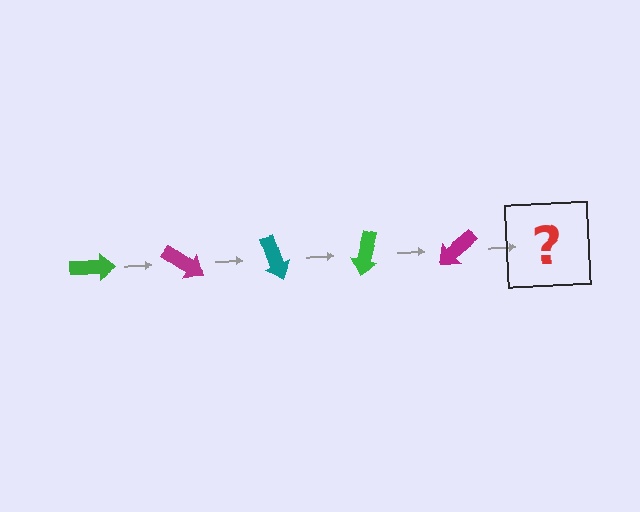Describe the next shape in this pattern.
It should be a teal arrow, rotated 175 degrees from the start.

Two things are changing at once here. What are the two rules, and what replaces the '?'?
The two rules are that it rotates 35 degrees each step and the color cycles through green, magenta, and teal. The '?' should be a teal arrow, rotated 175 degrees from the start.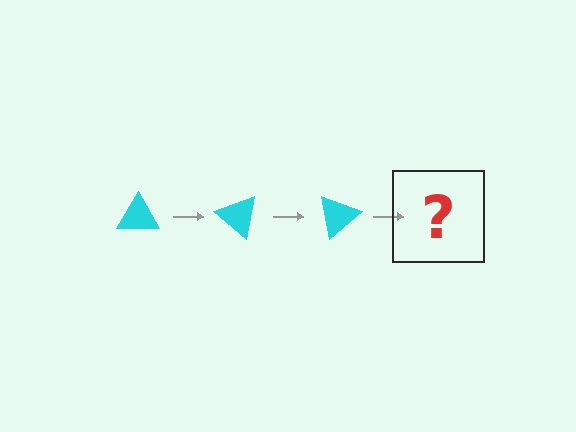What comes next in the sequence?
The next element should be a cyan triangle rotated 120 degrees.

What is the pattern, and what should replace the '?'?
The pattern is that the triangle rotates 40 degrees each step. The '?' should be a cyan triangle rotated 120 degrees.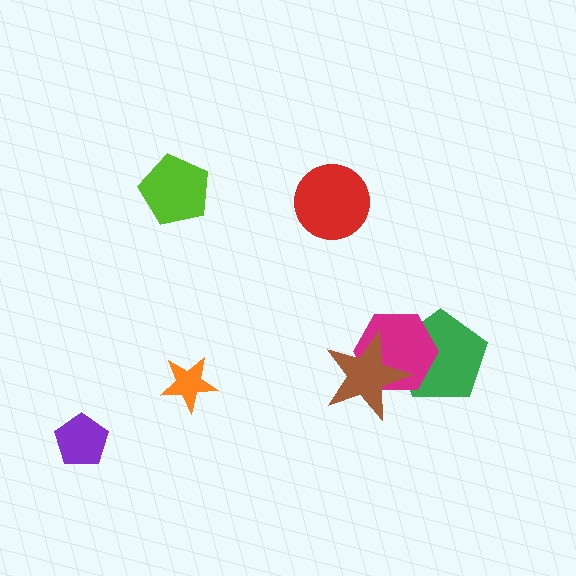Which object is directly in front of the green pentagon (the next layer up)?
The magenta hexagon is directly in front of the green pentagon.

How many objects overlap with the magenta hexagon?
2 objects overlap with the magenta hexagon.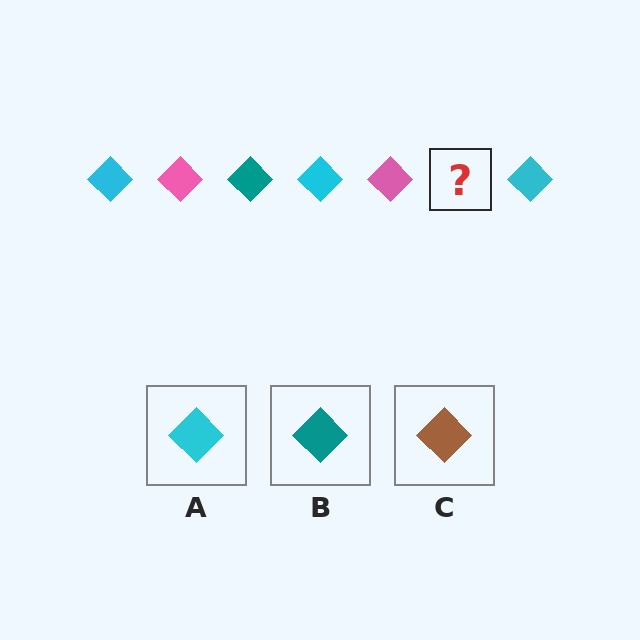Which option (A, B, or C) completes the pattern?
B.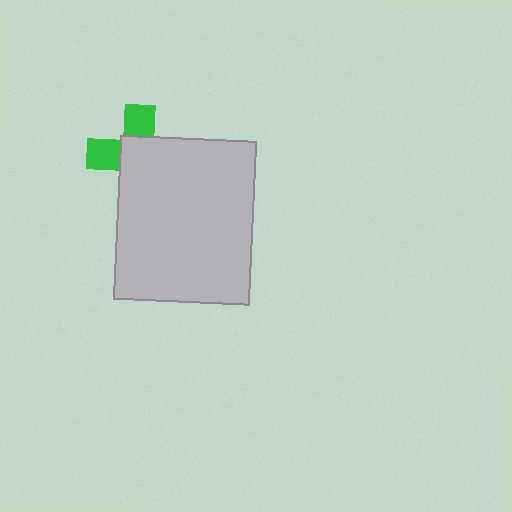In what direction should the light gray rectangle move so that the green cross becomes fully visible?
The light gray rectangle should move toward the lower-right. That is the shortest direction to clear the overlap and leave the green cross fully visible.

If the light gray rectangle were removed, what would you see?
You would see the complete green cross.